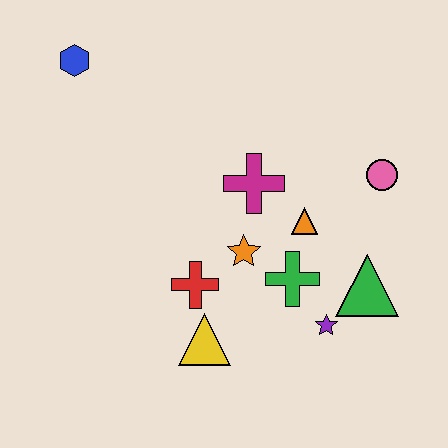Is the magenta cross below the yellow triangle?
No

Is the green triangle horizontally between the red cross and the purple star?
No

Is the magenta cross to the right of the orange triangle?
No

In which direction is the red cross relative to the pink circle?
The red cross is to the left of the pink circle.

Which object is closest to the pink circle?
The orange triangle is closest to the pink circle.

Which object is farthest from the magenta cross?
The blue hexagon is farthest from the magenta cross.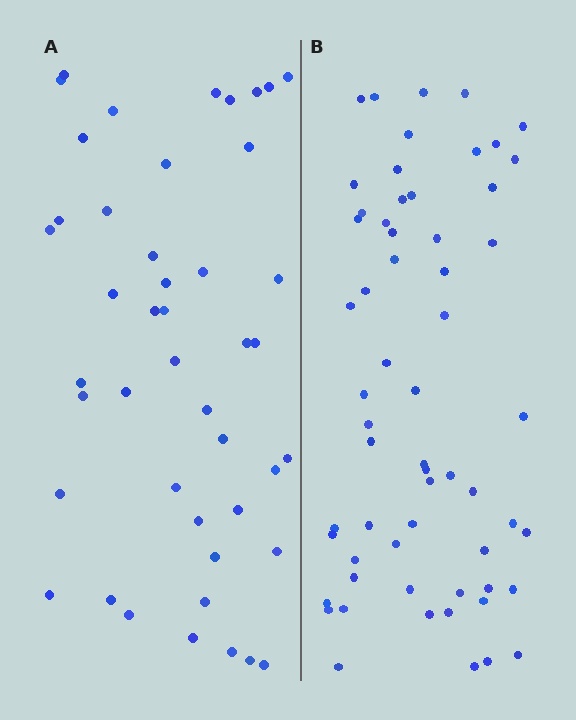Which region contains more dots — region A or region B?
Region B (the right region) has more dots.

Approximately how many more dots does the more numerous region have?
Region B has approximately 15 more dots than region A.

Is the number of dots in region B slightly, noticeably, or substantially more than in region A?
Region B has noticeably more, but not dramatically so. The ratio is roughly 1.3 to 1.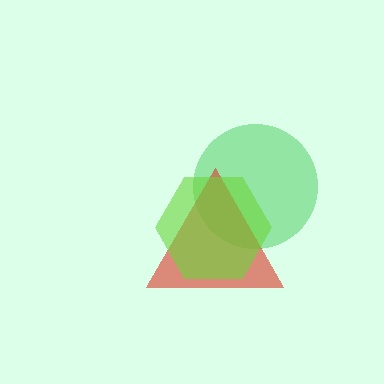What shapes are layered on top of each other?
The layered shapes are: a green circle, a red triangle, a lime hexagon.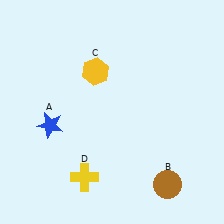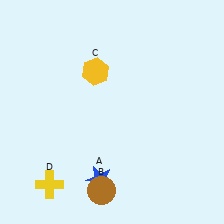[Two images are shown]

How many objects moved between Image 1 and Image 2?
3 objects moved between the two images.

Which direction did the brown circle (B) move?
The brown circle (B) moved left.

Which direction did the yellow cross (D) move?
The yellow cross (D) moved left.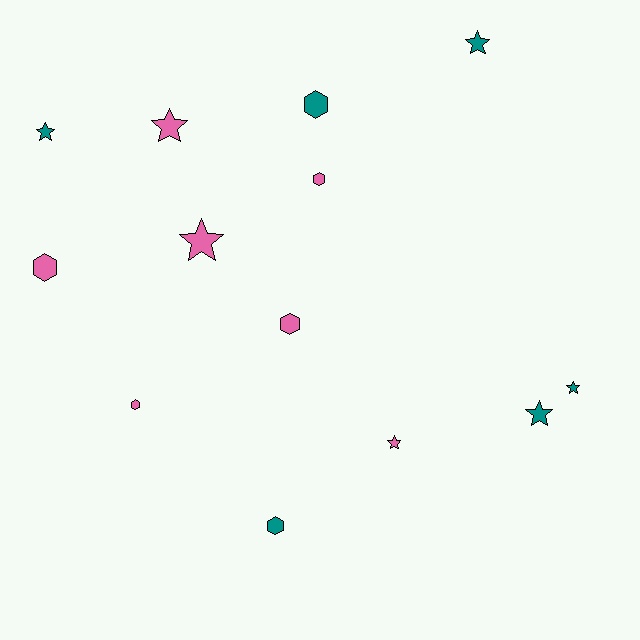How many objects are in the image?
There are 13 objects.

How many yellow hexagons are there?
There are no yellow hexagons.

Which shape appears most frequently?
Star, with 7 objects.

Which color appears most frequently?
Pink, with 7 objects.